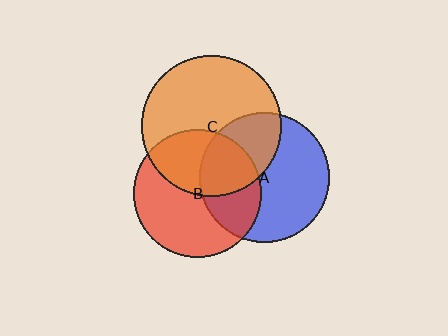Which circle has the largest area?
Circle C (orange).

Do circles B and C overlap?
Yes.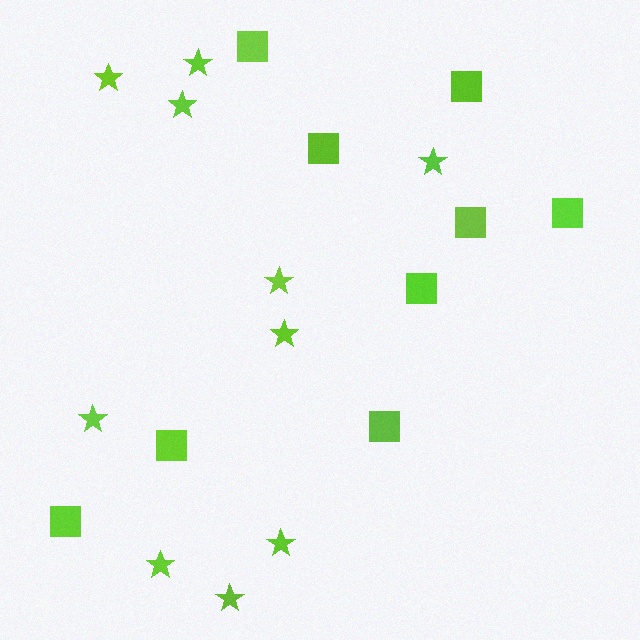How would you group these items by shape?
There are 2 groups: one group of squares (9) and one group of stars (10).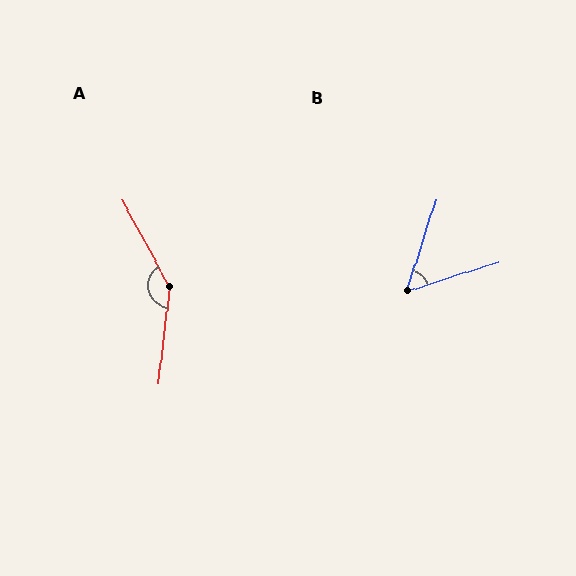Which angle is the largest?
A, at approximately 145 degrees.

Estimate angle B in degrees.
Approximately 54 degrees.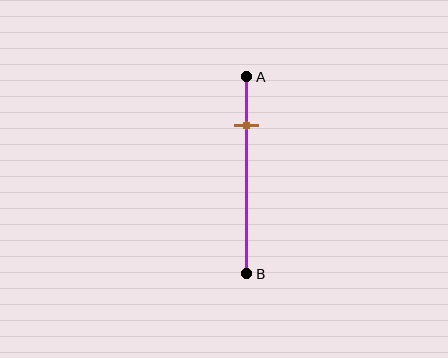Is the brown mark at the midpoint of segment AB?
No, the mark is at about 25% from A, not at the 50% midpoint.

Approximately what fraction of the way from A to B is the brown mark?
The brown mark is approximately 25% of the way from A to B.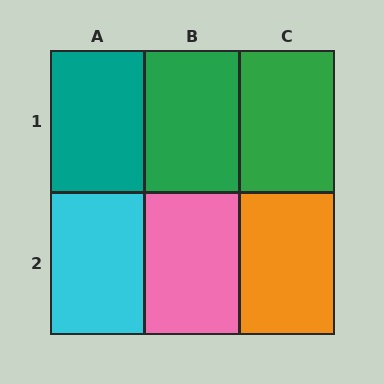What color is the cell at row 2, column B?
Pink.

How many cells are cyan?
1 cell is cyan.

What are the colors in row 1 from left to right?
Teal, green, green.